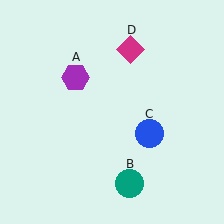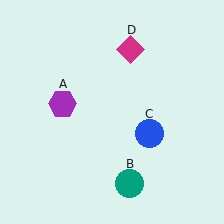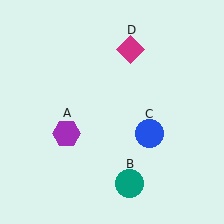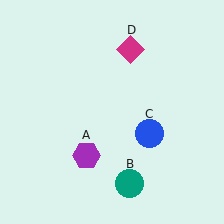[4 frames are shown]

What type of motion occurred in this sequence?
The purple hexagon (object A) rotated counterclockwise around the center of the scene.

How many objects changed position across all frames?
1 object changed position: purple hexagon (object A).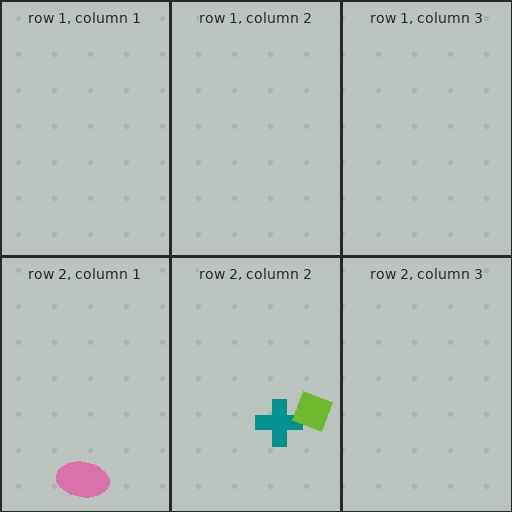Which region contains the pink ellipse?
The row 2, column 1 region.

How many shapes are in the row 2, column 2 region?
2.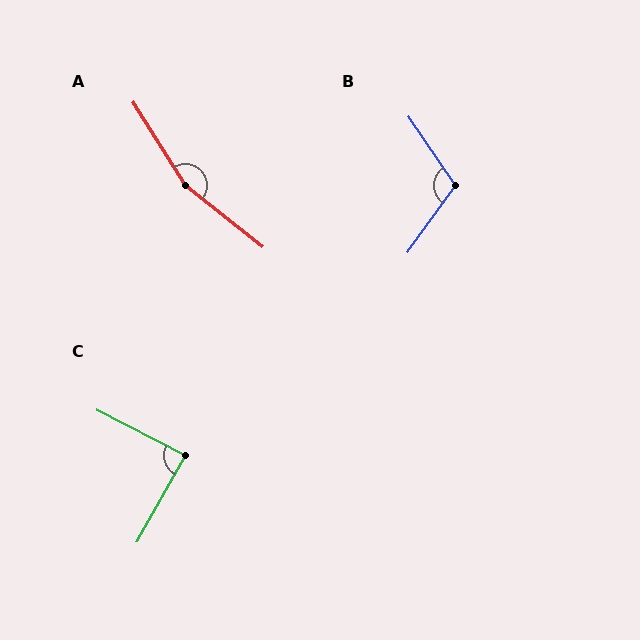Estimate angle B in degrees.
Approximately 110 degrees.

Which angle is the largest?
A, at approximately 161 degrees.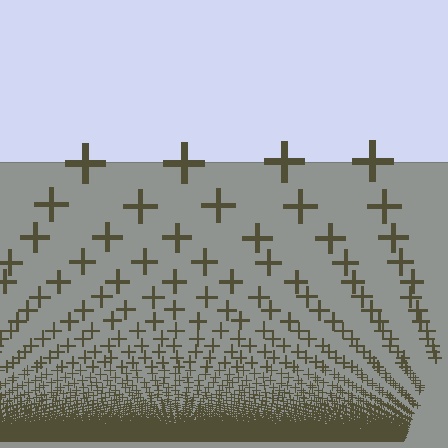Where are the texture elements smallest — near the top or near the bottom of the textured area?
Near the bottom.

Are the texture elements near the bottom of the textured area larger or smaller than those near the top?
Smaller. The gradient is inverted — elements near the bottom are smaller and denser.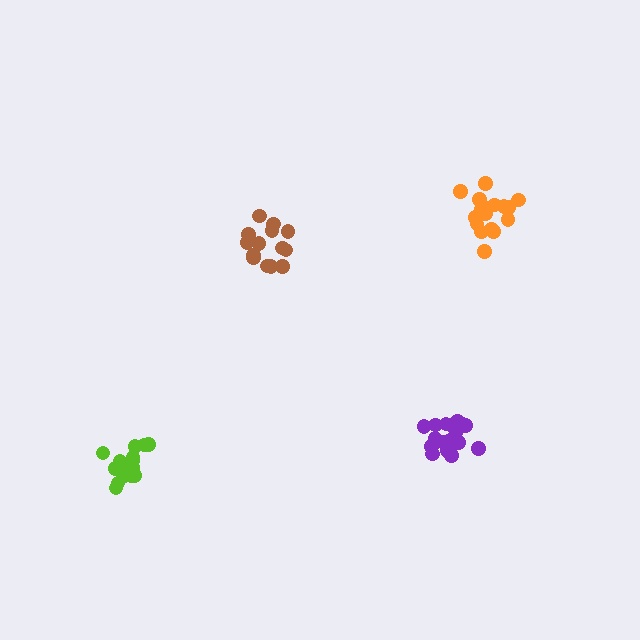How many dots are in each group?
Group 1: 17 dots, Group 2: 20 dots, Group 3: 15 dots, Group 4: 16 dots (68 total).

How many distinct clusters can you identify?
There are 4 distinct clusters.